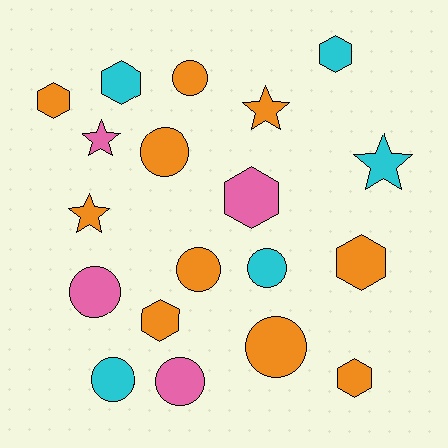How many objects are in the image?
There are 19 objects.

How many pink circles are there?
There are 2 pink circles.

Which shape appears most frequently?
Circle, with 8 objects.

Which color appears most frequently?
Orange, with 10 objects.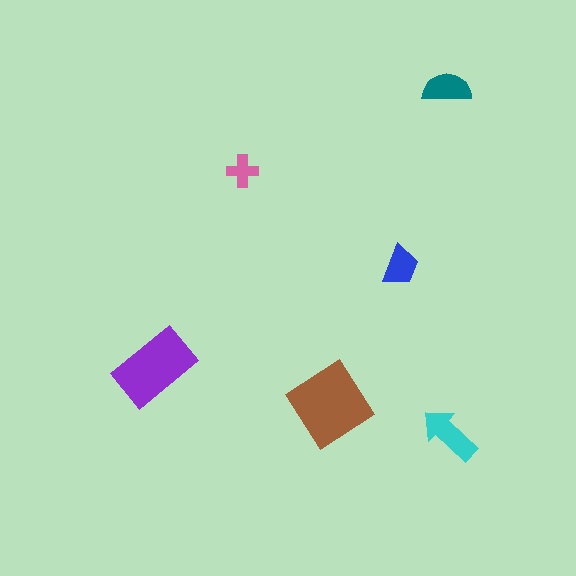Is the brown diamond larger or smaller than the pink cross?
Larger.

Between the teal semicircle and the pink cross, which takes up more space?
The teal semicircle.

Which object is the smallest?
The pink cross.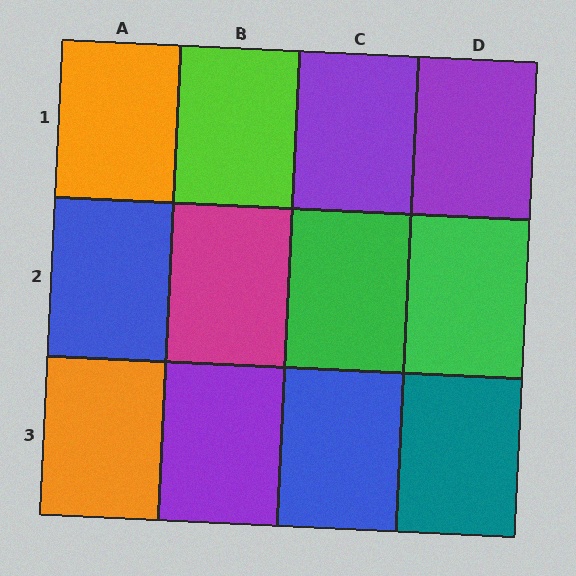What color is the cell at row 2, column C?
Green.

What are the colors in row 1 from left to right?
Orange, lime, purple, purple.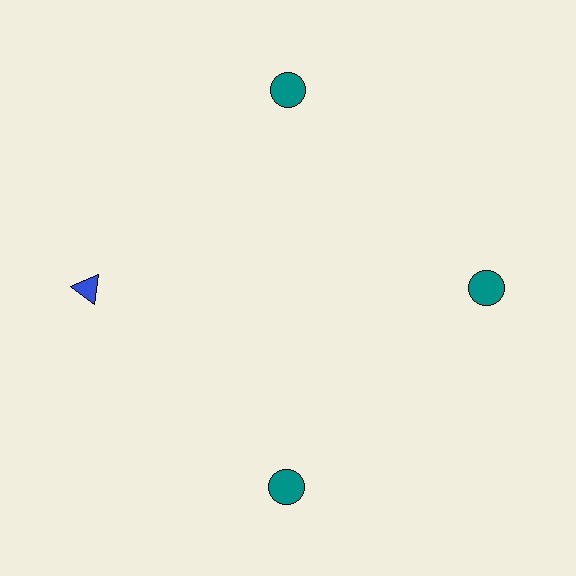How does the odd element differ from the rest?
It differs in both color (blue instead of teal) and shape (triangle instead of circle).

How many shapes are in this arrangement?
There are 4 shapes arranged in a ring pattern.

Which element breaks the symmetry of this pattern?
The blue triangle at roughly the 9 o'clock position breaks the symmetry. All other shapes are teal circles.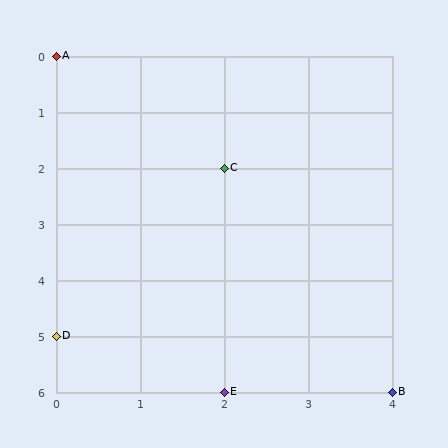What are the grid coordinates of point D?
Point D is at grid coordinates (0, 5).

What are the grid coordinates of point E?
Point E is at grid coordinates (2, 6).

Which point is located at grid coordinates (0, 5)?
Point D is at (0, 5).